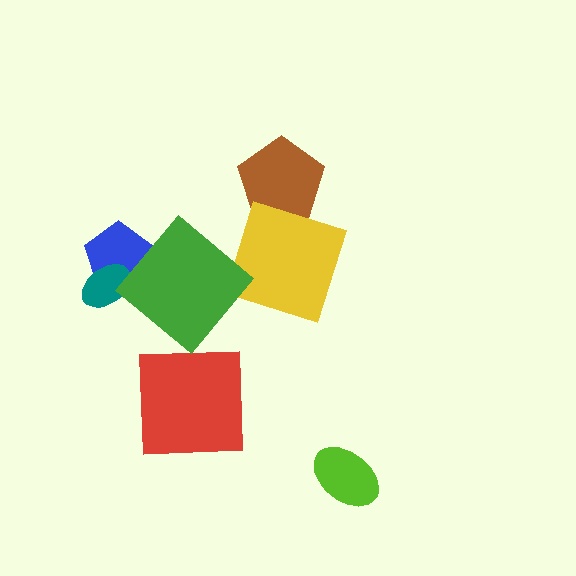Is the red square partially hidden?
No, no other shape covers it.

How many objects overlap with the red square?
0 objects overlap with the red square.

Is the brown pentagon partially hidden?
Yes, it is partially covered by another shape.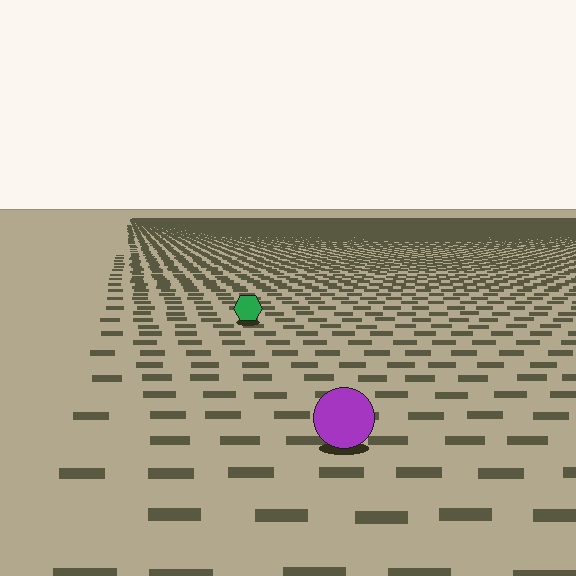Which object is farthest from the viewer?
The green hexagon is farthest from the viewer. It appears smaller and the ground texture around it is denser.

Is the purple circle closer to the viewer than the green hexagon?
Yes. The purple circle is closer — you can tell from the texture gradient: the ground texture is coarser near it.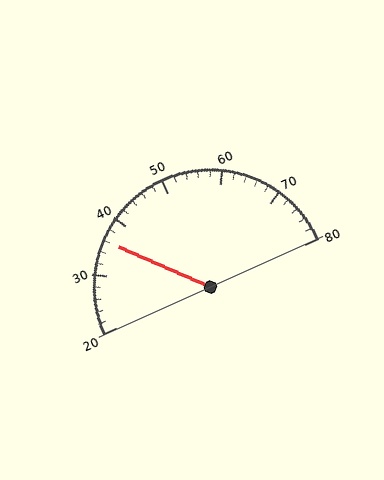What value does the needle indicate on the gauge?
The needle indicates approximately 36.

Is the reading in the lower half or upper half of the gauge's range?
The reading is in the lower half of the range (20 to 80).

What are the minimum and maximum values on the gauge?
The gauge ranges from 20 to 80.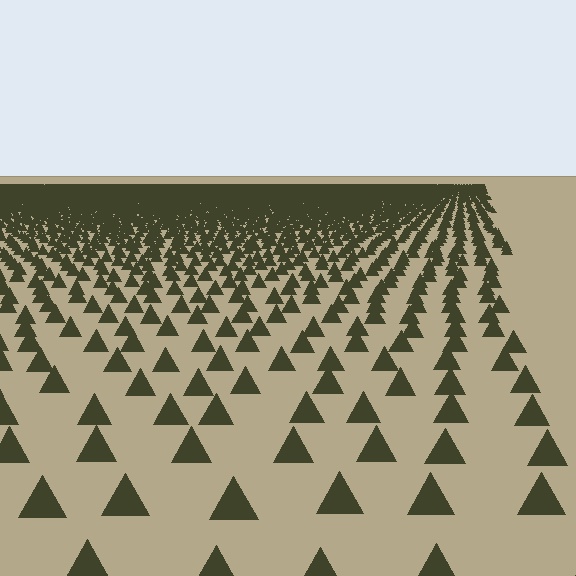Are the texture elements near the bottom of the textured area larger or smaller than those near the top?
Larger. Near the bottom, elements are closer to the viewer and appear at a bigger on-screen size.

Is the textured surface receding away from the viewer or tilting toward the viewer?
The surface is receding away from the viewer. Texture elements get smaller and denser toward the top.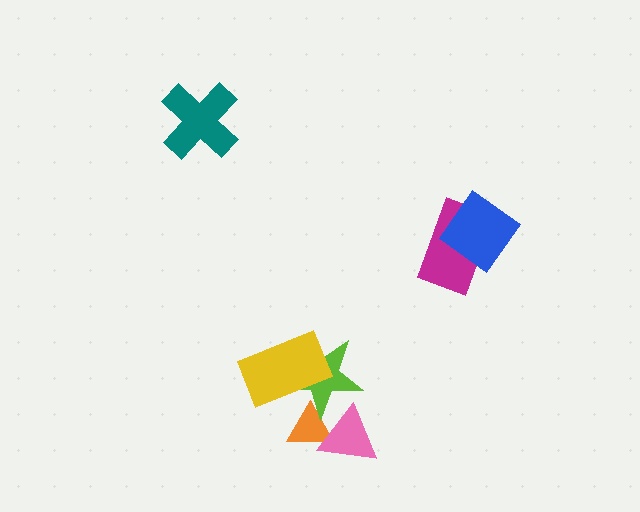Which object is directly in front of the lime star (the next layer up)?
The yellow rectangle is directly in front of the lime star.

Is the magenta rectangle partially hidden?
Yes, it is partially covered by another shape.